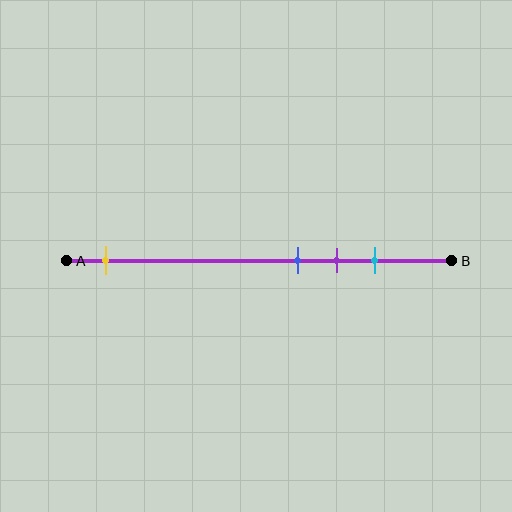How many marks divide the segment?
There are 4 marks dividing the segment.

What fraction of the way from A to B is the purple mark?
The purple mark is approximately 70% (0.7) of the way from A to B.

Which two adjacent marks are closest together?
The blue and purple marks are the closest adjacent pair.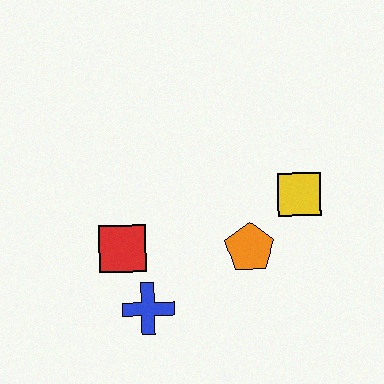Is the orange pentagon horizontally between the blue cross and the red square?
No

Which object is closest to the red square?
The blue cross is closest to the red square.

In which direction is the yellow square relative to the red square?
The yellow square is to the right of the red square.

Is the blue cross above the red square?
No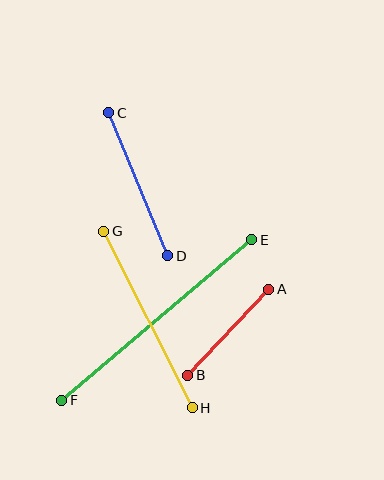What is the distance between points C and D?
The distance is approximately 154 pixels.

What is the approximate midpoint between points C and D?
The midpoint is at approximately (138, 184) pixels.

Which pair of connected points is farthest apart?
Points E and F are farthest apart.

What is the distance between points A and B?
The distance is approximately 118 pixels.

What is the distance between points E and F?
The distance is approximately 249 pixels.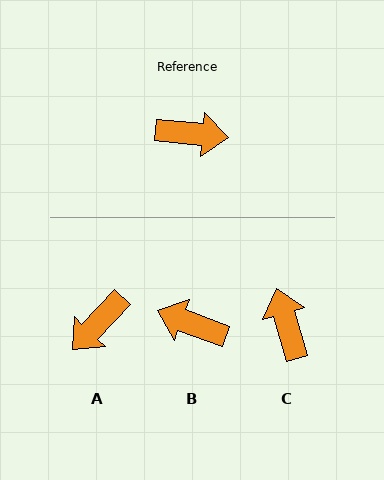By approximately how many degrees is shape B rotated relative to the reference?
Approximately 165 degrees counter-clockwise.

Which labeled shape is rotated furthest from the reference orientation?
B, about 165 degrees away.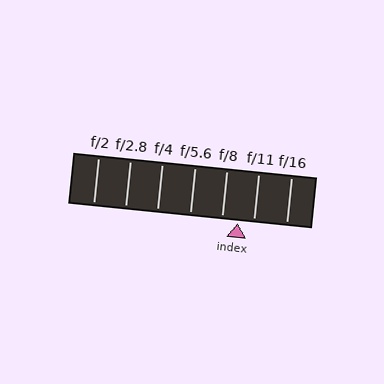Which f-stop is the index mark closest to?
The index mark is closest to f/8.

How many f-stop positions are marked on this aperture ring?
There are 7 f-stop positions marked.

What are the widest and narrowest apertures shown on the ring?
The widest aperture shown is f/2 and the narrowest is f/16.